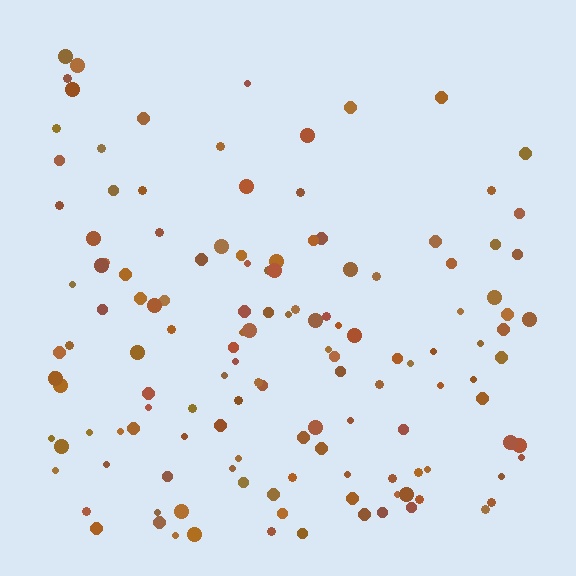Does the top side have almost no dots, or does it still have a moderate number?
Still a moderate number, just noticeably fewer than the bottom.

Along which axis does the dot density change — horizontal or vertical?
Vertical.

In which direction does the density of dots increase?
From top to bottom, with the bottom side densest.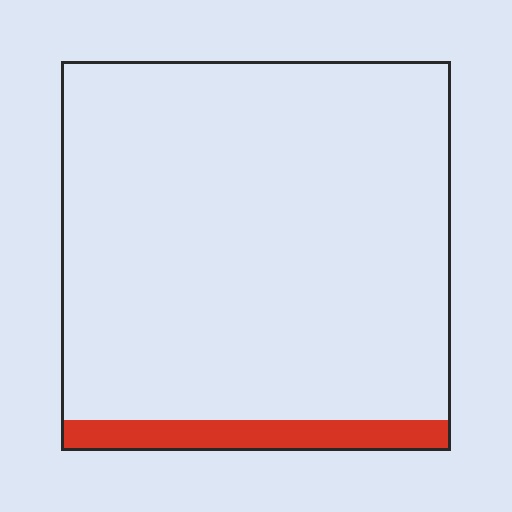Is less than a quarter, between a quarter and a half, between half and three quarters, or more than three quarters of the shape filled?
Less than a quarter.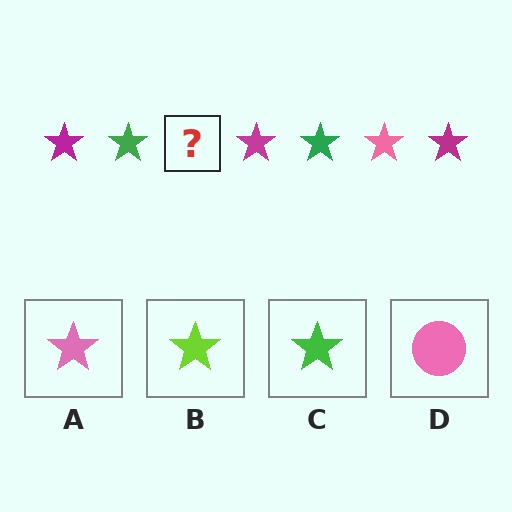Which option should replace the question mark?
Option A.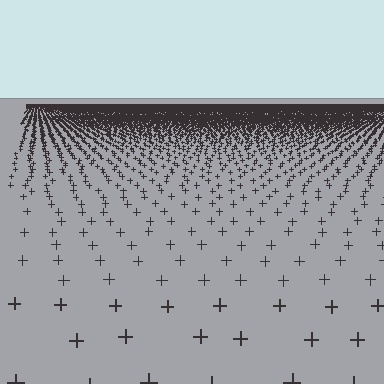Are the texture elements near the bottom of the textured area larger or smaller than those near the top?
Larger. Near the bottom, elements are closer to the viewer and appear at a bigger on-screen size.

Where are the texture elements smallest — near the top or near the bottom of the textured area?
Near the top.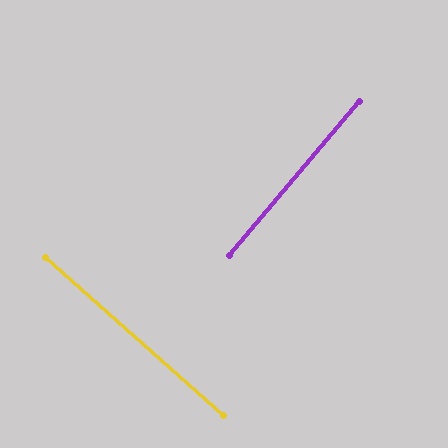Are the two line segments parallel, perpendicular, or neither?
Perpendicular — they meet at approximately 89°.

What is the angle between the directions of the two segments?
Approximately 89 degrees.